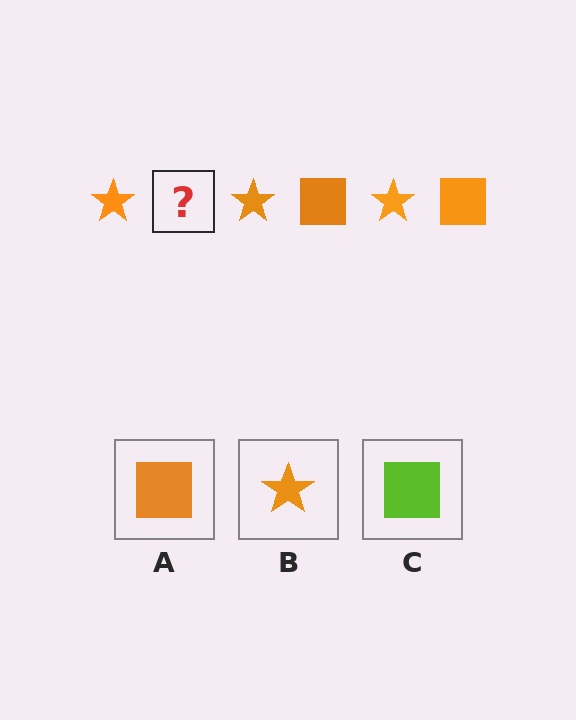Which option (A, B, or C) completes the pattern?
A.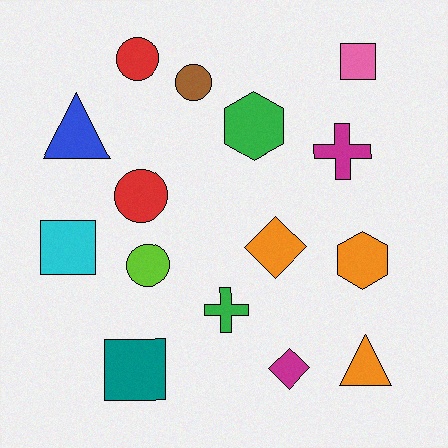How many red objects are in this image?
There are 2 red objects.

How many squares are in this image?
There are 3 squares.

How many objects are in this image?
There are 15 objects.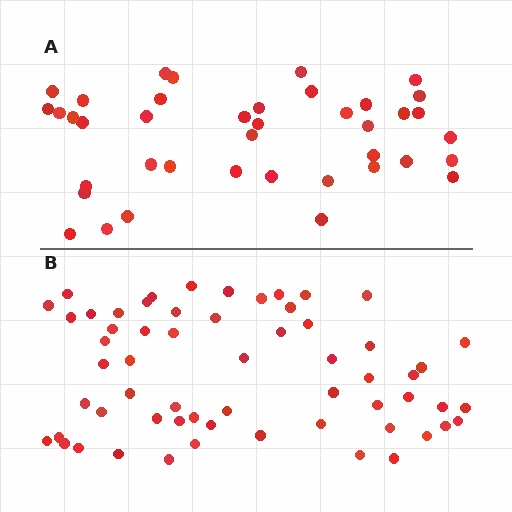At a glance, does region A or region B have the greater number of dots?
Region B (the bottom region) has more dots.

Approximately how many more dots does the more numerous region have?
Region B has approximately 20 more dots than region A.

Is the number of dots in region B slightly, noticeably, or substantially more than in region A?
Region B has substantially more. The ratio is roughly 1.5 to 1.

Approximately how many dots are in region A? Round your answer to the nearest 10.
About 40 dots.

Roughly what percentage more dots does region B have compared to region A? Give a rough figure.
About 50% more.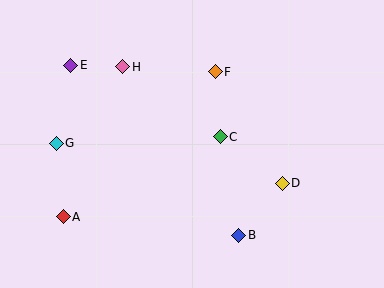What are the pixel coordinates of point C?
Point C is at (220, 137).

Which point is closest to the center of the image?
Point C at (220, 137) is closest to the center.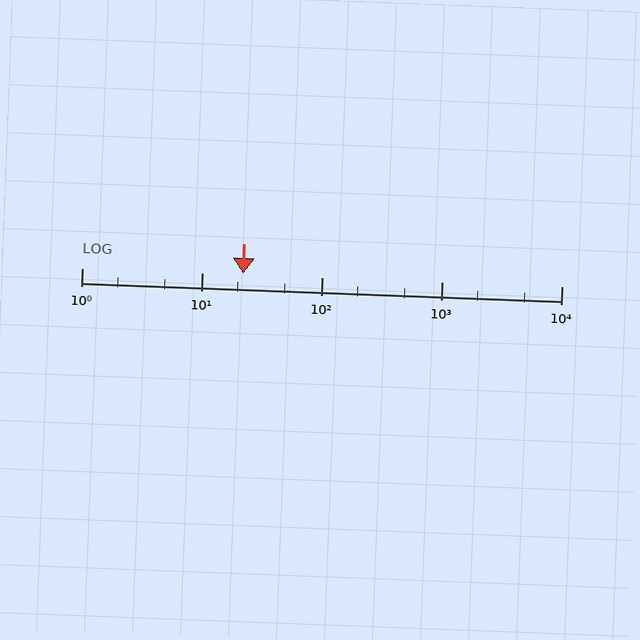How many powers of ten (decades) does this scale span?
The scale spans 4 decades, from 1 to 10000.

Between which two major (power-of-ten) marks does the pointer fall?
The pointer is between 10 and 100.